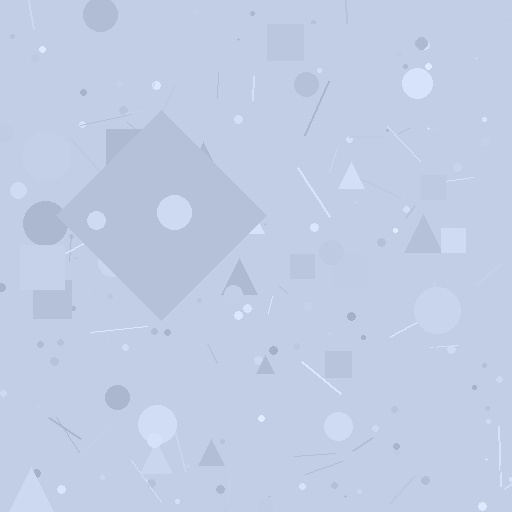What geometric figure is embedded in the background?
A diamond is embedded in the background.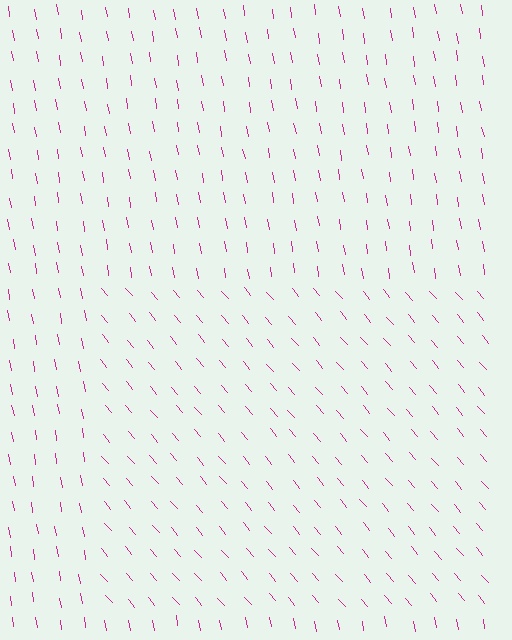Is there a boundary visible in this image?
Yes, there is a texture boundary formed by a change in line orientation.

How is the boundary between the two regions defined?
The boundary is defined purely by a change in line orientation (approximately 31 degrees difference). All lines are the same color and thickness.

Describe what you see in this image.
The image is filled with small magenta line segments. A rectangle region in the image has lines oriented differently from the surrounding lines, creating a visible texture boundary.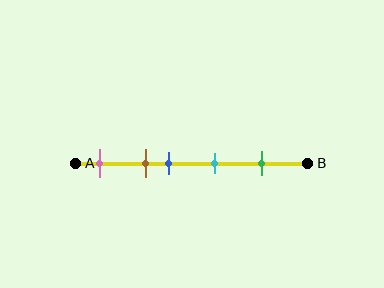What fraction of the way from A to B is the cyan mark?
The cyan mark is approximately 60% (0.6) of the way from A to B.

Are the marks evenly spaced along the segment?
No, the marks are not evenly spaced.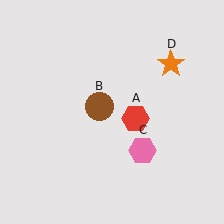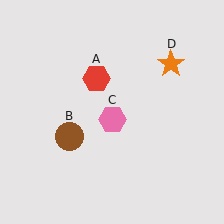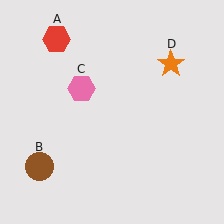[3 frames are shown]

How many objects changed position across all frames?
3 objects changed position: red hexagon (object A), brown circle (object B), pink hexagon (object C).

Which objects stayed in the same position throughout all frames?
Orange star (object D) remained stationary.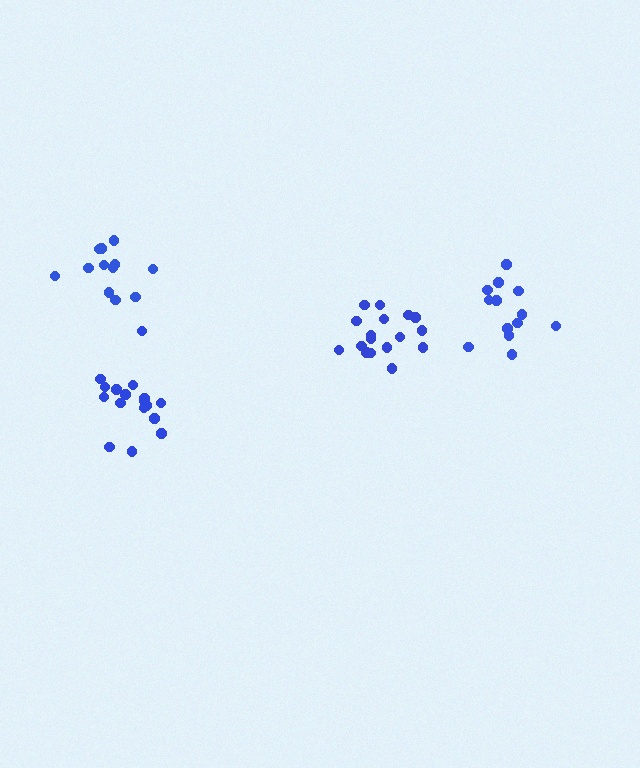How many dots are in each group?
Group 1: 13 dots, Group 2: 18 dots, Group 3: 12 dots, Group 4: 17 dots (60 total).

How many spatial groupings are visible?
There are 4 spatial groupings.